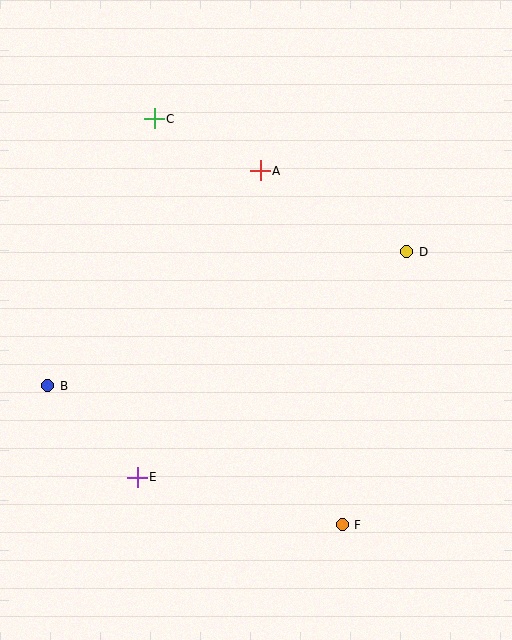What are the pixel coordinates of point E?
Point E is at (137, 477).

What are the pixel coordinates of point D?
Point D is at (407, 252).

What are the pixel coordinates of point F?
Point F is at (342, 525).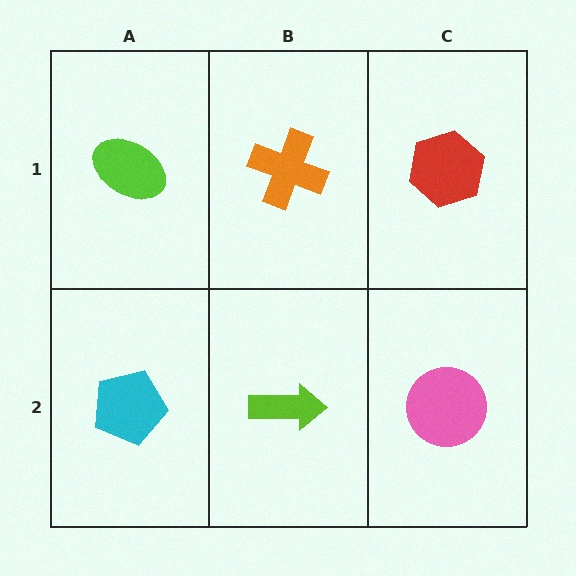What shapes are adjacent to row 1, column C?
A pink circle (row 2, column C), an orange cross (row 1, column B).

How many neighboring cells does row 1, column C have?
2.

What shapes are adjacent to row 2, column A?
A lime ellipse (row 1, column A), a lime arrow (row 2, column B).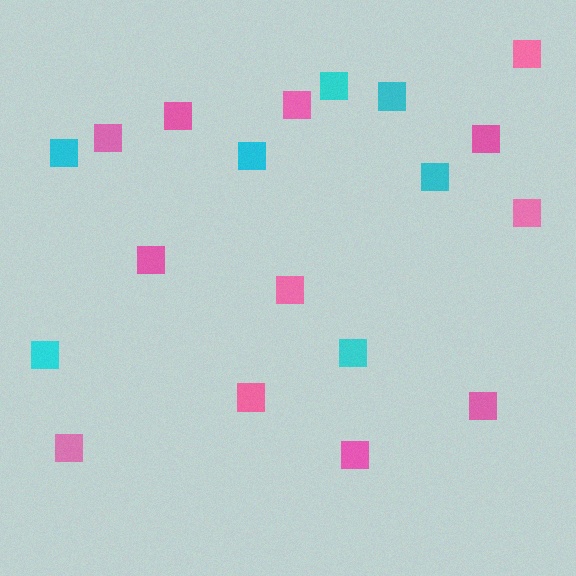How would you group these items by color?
There are 2 groups: one group of pink squares (12) and one group of cyan squares (7).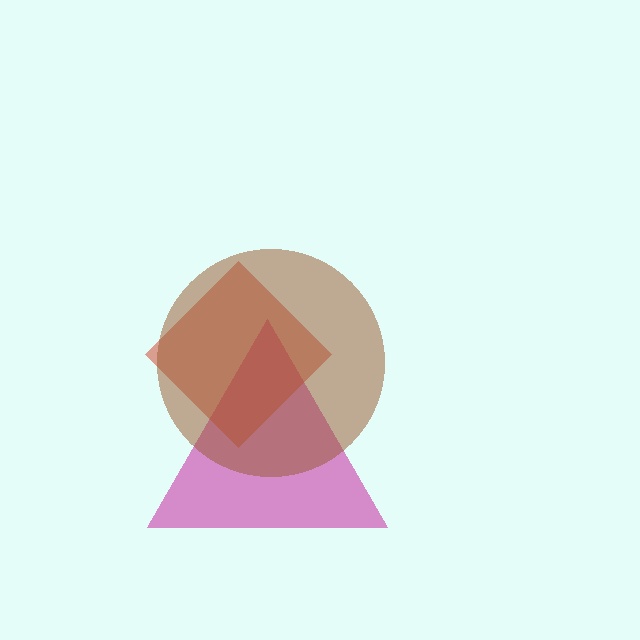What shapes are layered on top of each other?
The layered shapes are: a magenta triangle, a red diamond, a brown circle.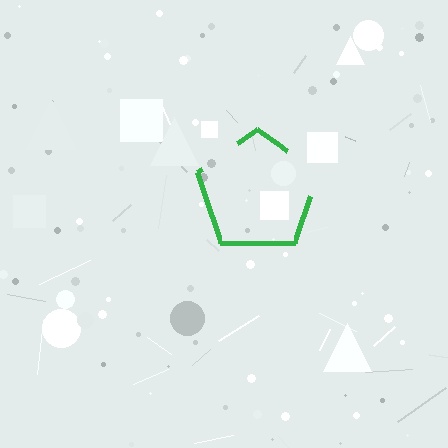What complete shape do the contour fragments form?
The contour fragments form a pentagon.